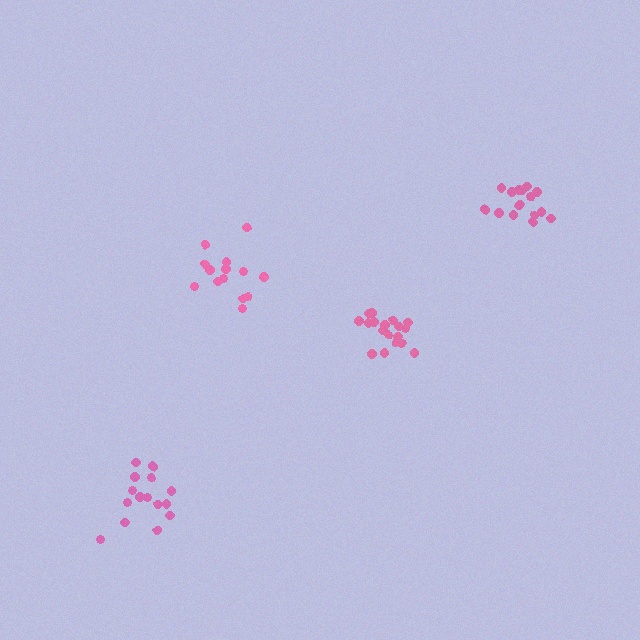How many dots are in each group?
Group 1: 15 dots, Group 2: 18 dots, Group 3: 14 dots, Group 4: 15 dots (62 total).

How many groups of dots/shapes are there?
There are 4 groups.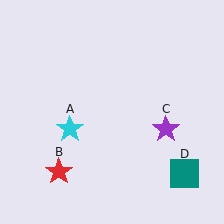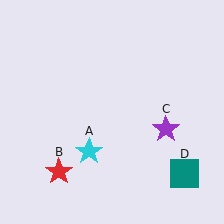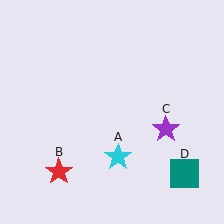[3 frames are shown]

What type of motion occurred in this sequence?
The cyan star (object A) rotated counterclockwise around the center of the scene.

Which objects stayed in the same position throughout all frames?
Red star (object B) and purple star (object C) and teal square (object D) remained stationary.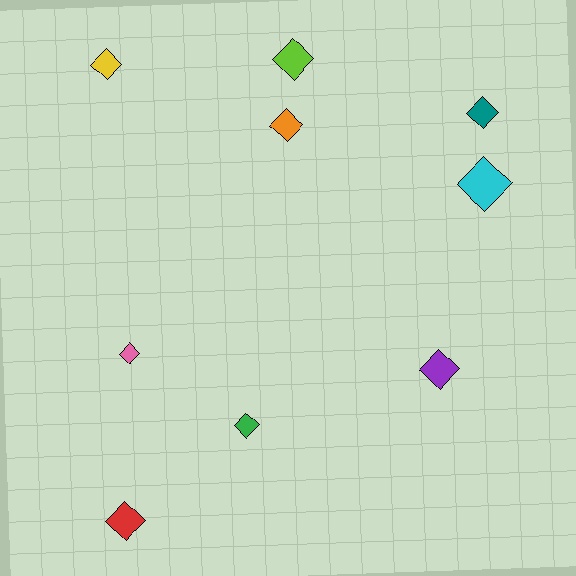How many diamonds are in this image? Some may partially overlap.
There are 9 diamonds.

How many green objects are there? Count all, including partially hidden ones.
There is 1 green object.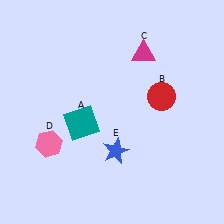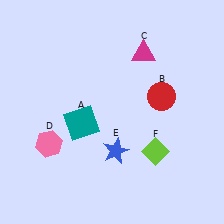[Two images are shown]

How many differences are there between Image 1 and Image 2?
There is 1 difference between the two images.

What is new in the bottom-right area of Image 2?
A lime diamond (F) was added in the bottom-right area of Image 2.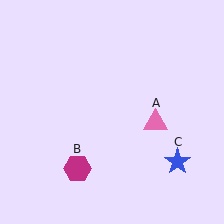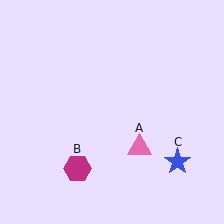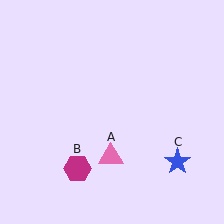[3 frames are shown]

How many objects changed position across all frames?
1 object changed position: pink triangle (object A).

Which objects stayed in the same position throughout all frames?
Magenta hexagon (object B) and blue star (object C) remained stationary.